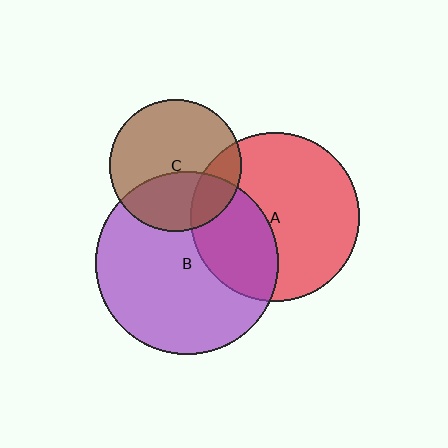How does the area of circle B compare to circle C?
Approximately 1.9 times.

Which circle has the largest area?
Circle B (purple).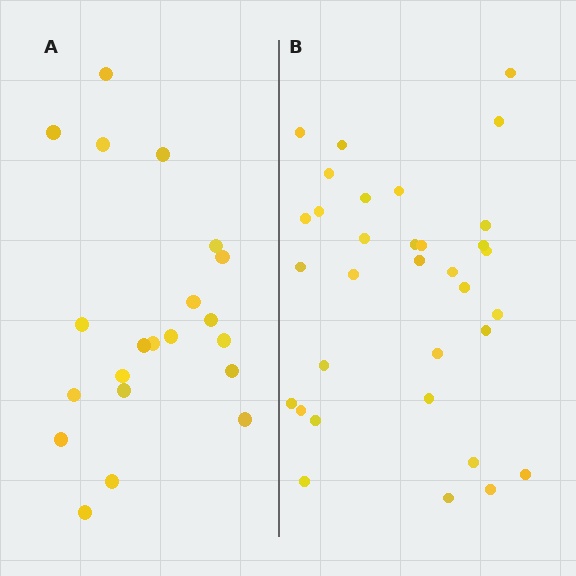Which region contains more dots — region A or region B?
Region B (the right region) has more dots.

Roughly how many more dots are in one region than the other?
Region B has roughly 12 or so more dots than region A.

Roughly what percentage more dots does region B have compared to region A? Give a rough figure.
About 55% more.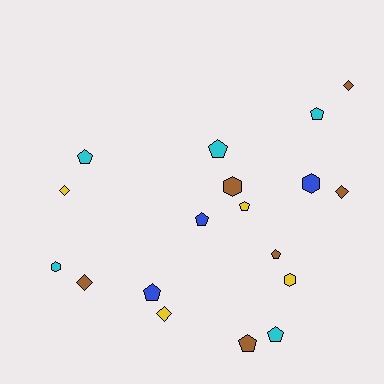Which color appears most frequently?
Brown, with 6 objects.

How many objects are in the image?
There are 18 objects.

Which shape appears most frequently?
Pentagon, with 9 objects.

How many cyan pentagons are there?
There are 4 cyan pentagons.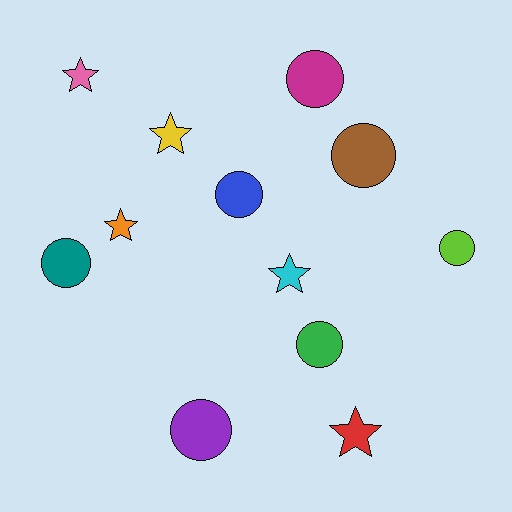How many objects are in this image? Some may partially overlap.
There are 12 objects.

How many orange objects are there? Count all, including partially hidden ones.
There is 1 orange object.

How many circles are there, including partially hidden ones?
There are 7 circles.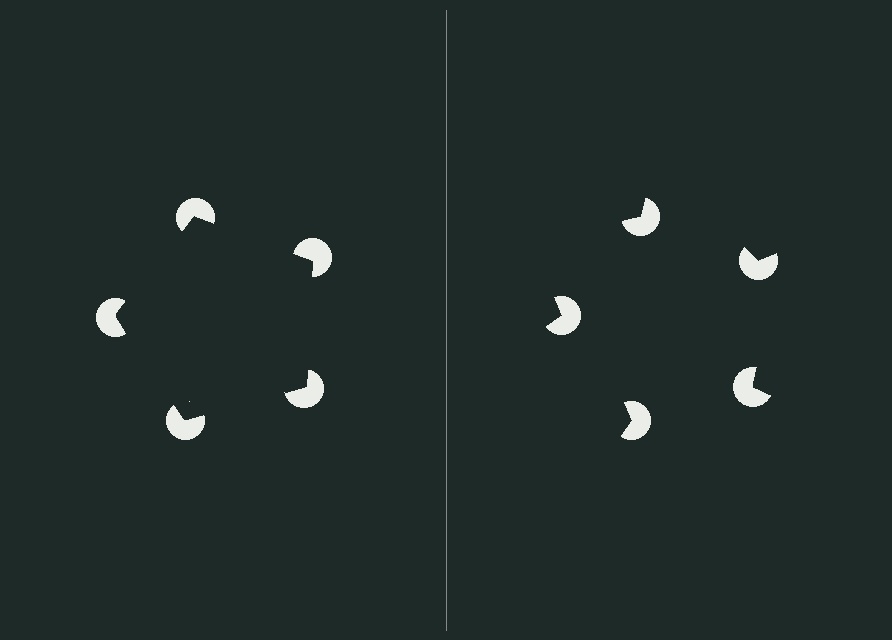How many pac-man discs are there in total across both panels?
10 — 5 on each side.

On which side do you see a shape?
An illusory pentagon appears on the left side. On the right side the wedge cuts are rotated, so no coherent shape forms.